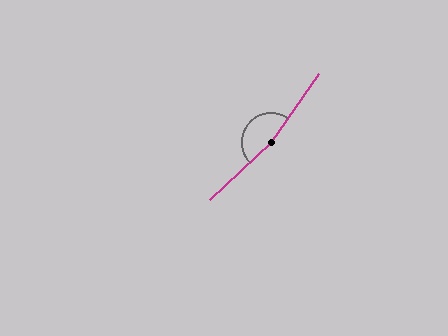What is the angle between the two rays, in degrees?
Approximately 169 degrees.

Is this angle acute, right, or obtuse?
It is obtuse.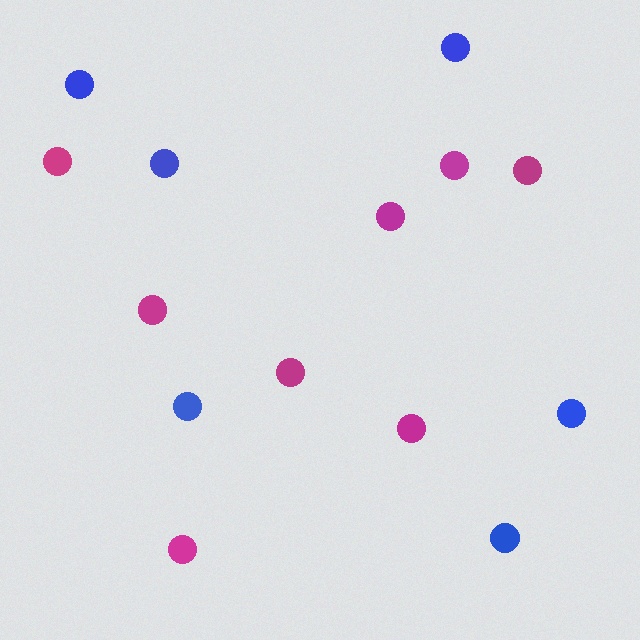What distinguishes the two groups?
There are 2 groups: one group of blue circles (6) and one group of magenta circles (8).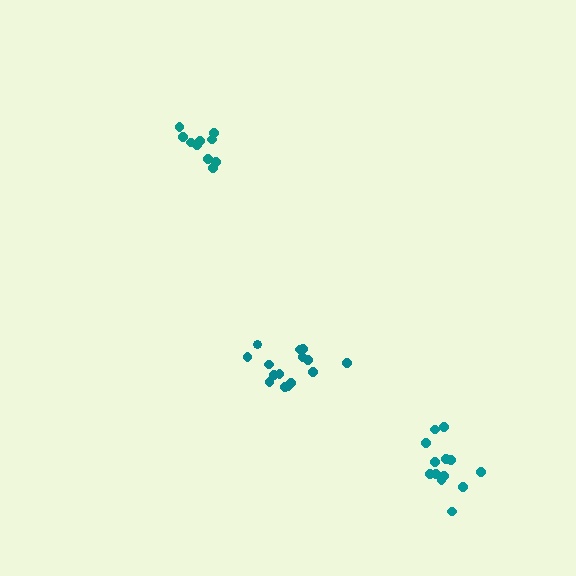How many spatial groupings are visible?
There are 3 spatial groupings.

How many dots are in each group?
Group 1: 15 dots, Group 2: 10 dots, Group 3: 13 dots (38 total).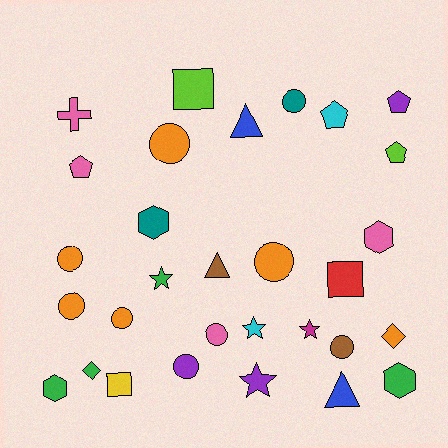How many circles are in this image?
There are 9 circles.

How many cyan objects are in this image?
There are 2 cyan objects.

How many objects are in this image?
There are 30 objects.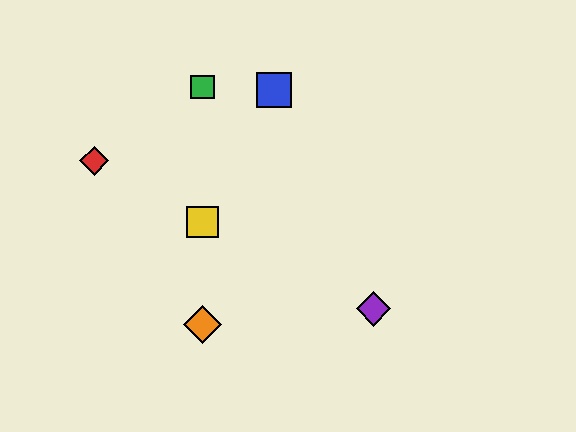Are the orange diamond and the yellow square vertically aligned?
Yes, both are at x≈202.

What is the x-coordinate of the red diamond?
The red diamond is at x≈94.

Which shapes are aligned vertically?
The green square, the yellow square, the orange diamond are aligned vertically.